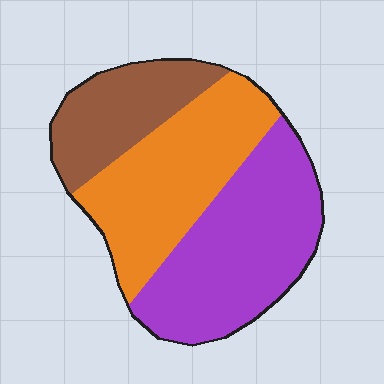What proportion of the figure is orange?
Orange takes up about three eighths (3/8) of the figure.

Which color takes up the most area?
Purple, at roughly 40%.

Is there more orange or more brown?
Orange.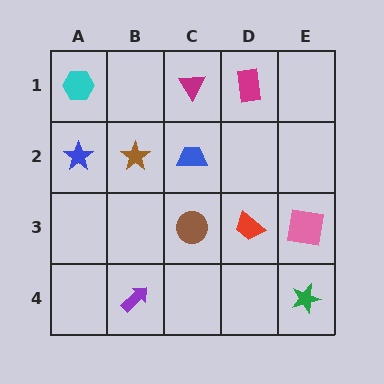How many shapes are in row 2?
3 shapes.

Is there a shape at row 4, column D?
No, that cell is empty.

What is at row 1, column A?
A cyan hexagon.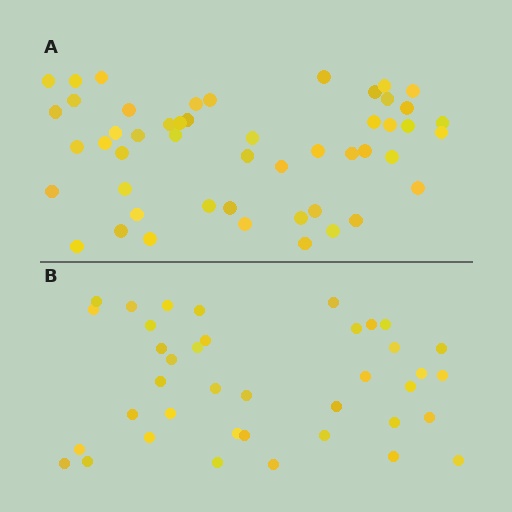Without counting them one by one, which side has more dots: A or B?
Region A (the top region) has more dots.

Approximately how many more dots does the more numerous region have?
Region A has roughly 12 or so more dots than region B.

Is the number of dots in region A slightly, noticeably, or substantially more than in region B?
Region A has noticeably more, but not dramatically so. The ratio is roughly 1.3 to 1.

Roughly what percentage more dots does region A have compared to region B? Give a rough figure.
About 30% more.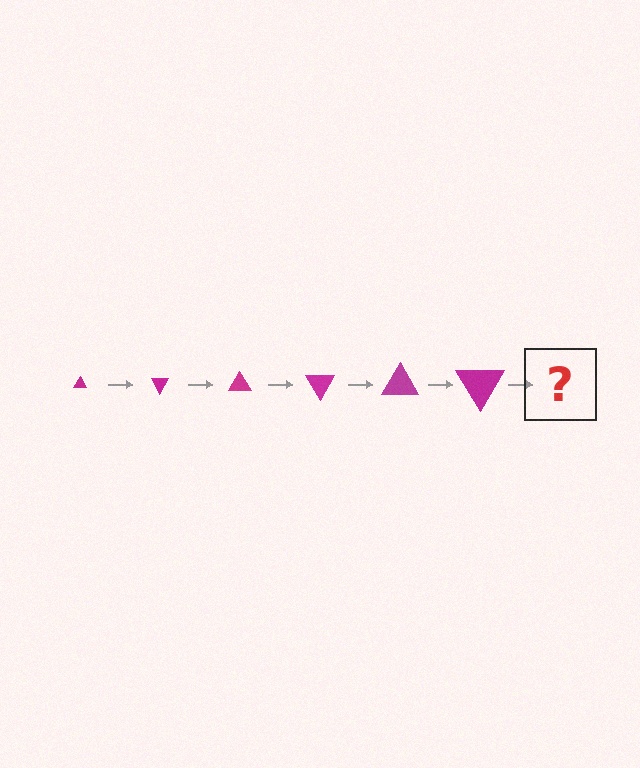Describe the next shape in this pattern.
It should be a triangle, larger than the previous one and rotated 360 degrees from the start.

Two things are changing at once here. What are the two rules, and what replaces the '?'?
The two rules are that the triangle grows larger each step and it rotates 60 degrees each step. The '?' should be a triangle, larger than the previous one and rotated 360 degrees from the start.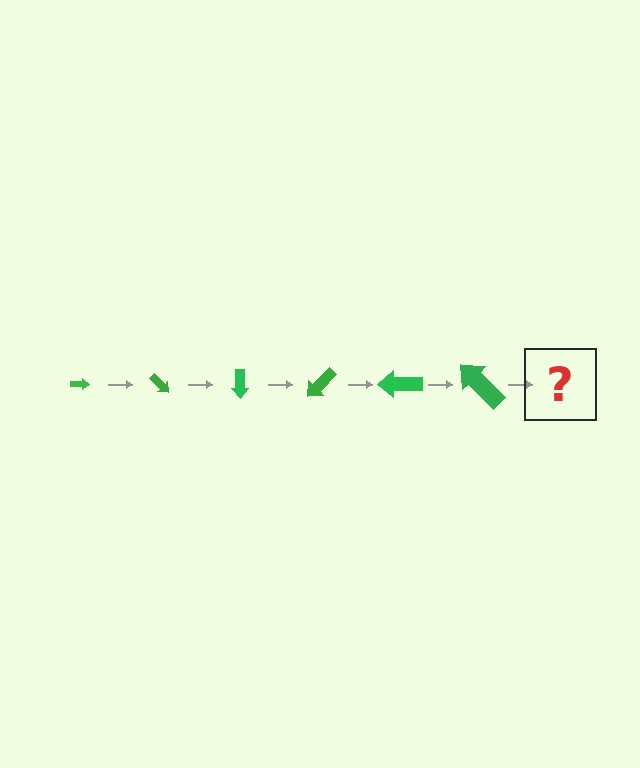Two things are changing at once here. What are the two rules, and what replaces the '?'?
The two rules are that the arrow grows larger each step and it rotates 45 degrees each step. The '?' should be an arrow, larger than the previous one and rotated 270 degrees from the start.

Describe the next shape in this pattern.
It should be an arrow, larger than the previous one and rotated 270 degrees from the start.